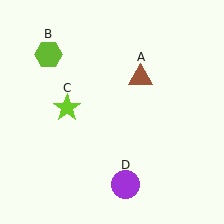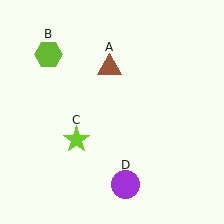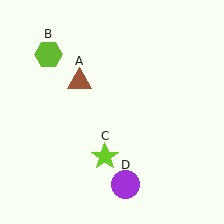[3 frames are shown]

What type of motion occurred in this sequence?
The brown triangle (object A), lime star (object C) rotated counterclockwise around the center of the scene.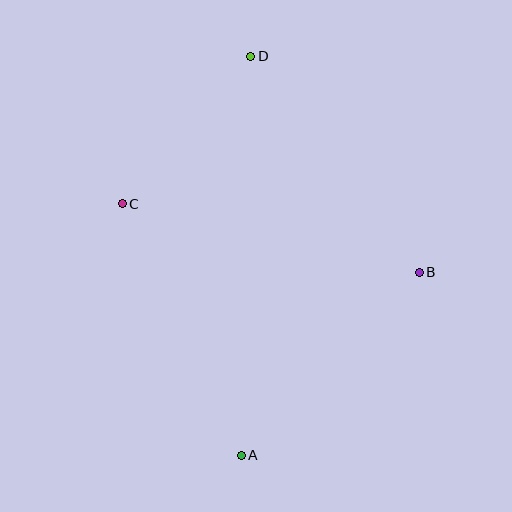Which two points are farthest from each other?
Points A and D are farthest from each other.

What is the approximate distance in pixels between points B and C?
The distance between B and C is approximately 305 pixels.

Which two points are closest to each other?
Points C and D are closest to each other.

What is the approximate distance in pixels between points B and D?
The distance between B and D is approximately 274 pixels.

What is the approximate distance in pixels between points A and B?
The distance between A and B is approximately 255 pixels.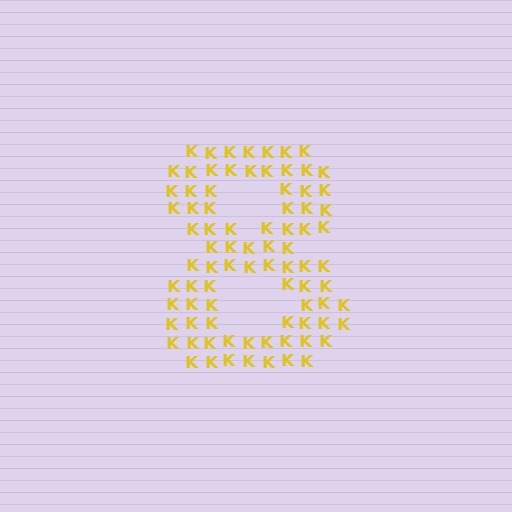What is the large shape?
The large shape is the digit 8.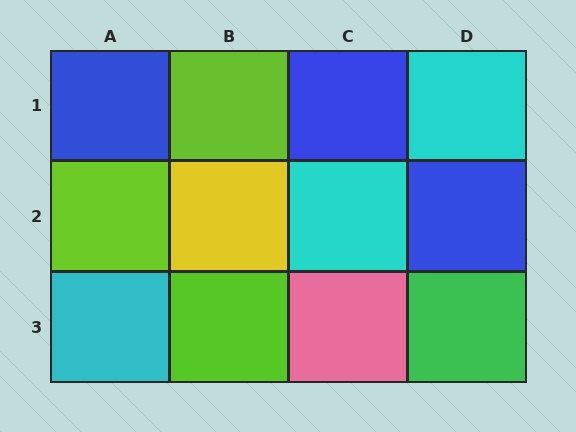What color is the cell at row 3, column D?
Green.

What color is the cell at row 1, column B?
Lime.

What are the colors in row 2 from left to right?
Lime, yellow, cyan, blue.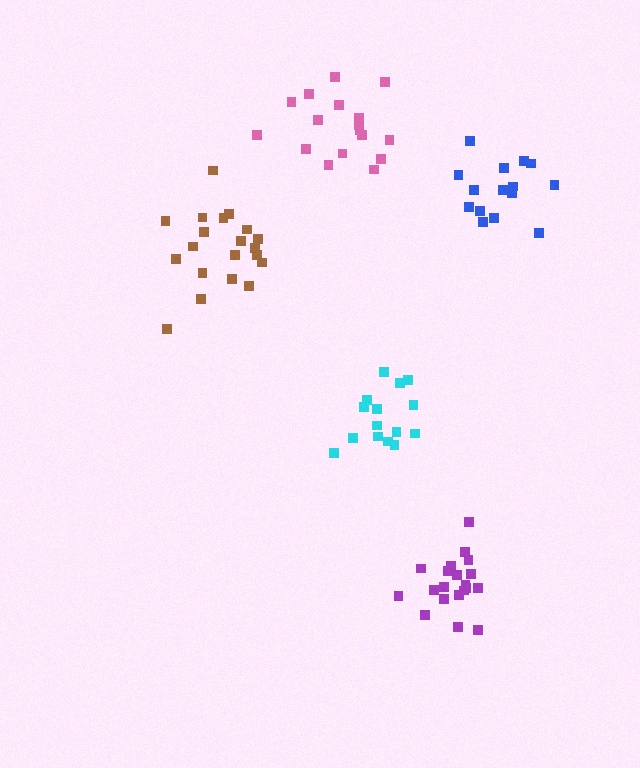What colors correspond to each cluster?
The clusters are colored: purple, pink, brown, cyan, blue.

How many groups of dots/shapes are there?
There are 5 groups.